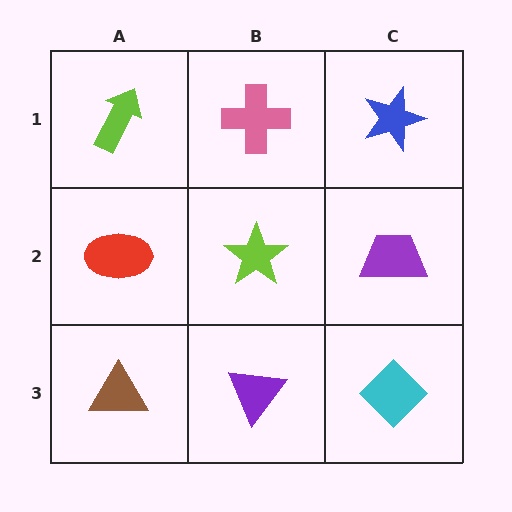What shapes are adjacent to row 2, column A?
A lime arrow (row 1, column A), a brown triangle (row 3, column A), a lime star (row 2, column B).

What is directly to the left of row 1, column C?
A pink cross.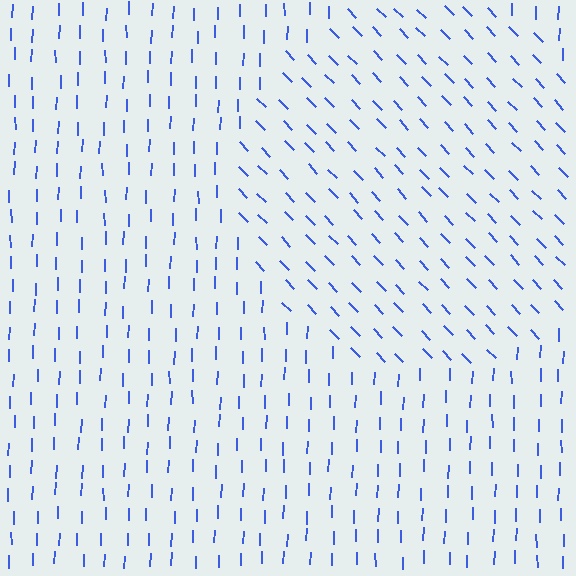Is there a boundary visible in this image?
Yes, there is a texture boundary formed by a change in line orientation.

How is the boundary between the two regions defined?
The boundary is defined purely by a change in line orientation (approximately 45 degrees difference). All lines are the same color and thickness.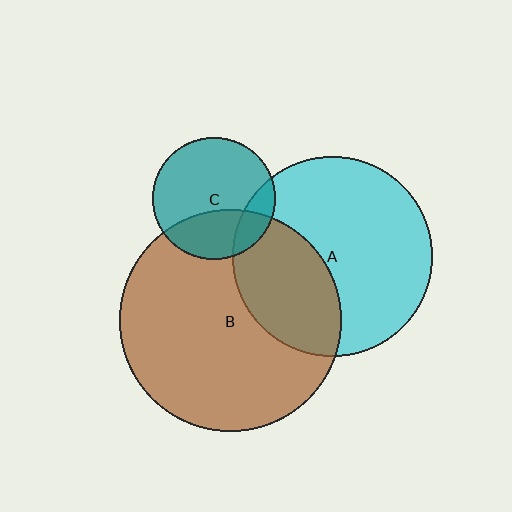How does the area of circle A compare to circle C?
Approximately 2.6 times.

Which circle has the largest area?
Circle B (brown).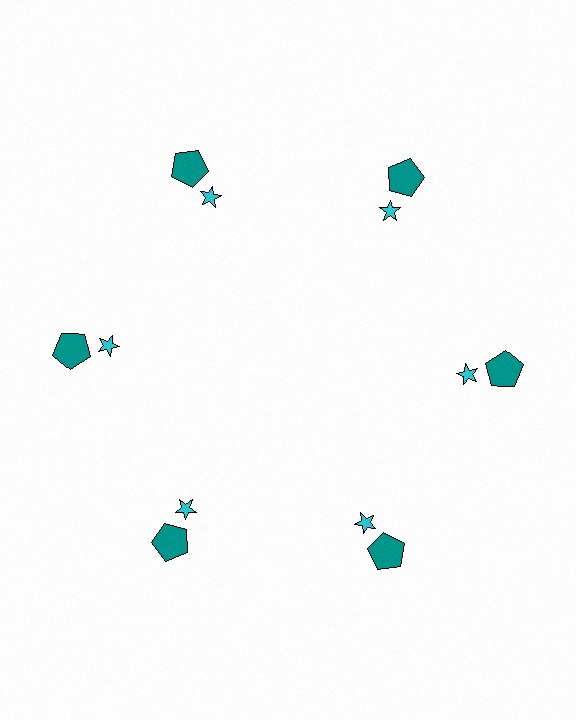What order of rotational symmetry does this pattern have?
This pattern has 6-fold rotational symmetry.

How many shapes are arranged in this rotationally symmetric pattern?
There are 12 shapes, arranged in 6 groups of 2.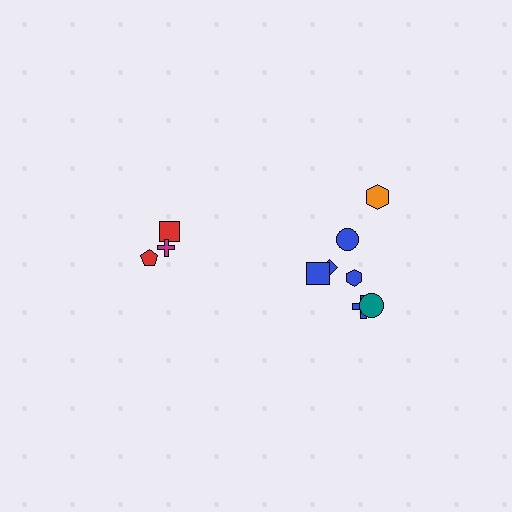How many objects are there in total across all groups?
There are 10 objects.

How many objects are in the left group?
There are 3 objects.